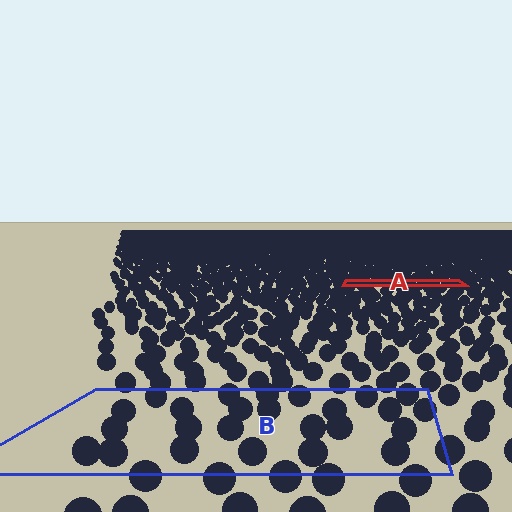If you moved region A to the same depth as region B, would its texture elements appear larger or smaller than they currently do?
They would appear larger. At a closer depth, the same texture elements are projected at a bigger on-screen size.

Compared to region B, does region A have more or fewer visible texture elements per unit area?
Region A has more texture elements per unit area — they are packed more densely because it is farther away.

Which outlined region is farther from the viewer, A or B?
Region A is farther from the viewer — the texture elements inside it appear smaller and more densely packed.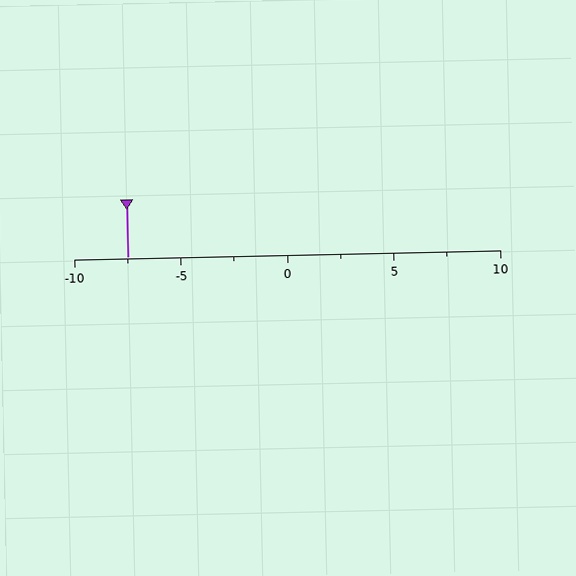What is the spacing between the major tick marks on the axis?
The major ticks are spaced 5 apart.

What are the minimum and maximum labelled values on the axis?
The axis runs from -10 to 10.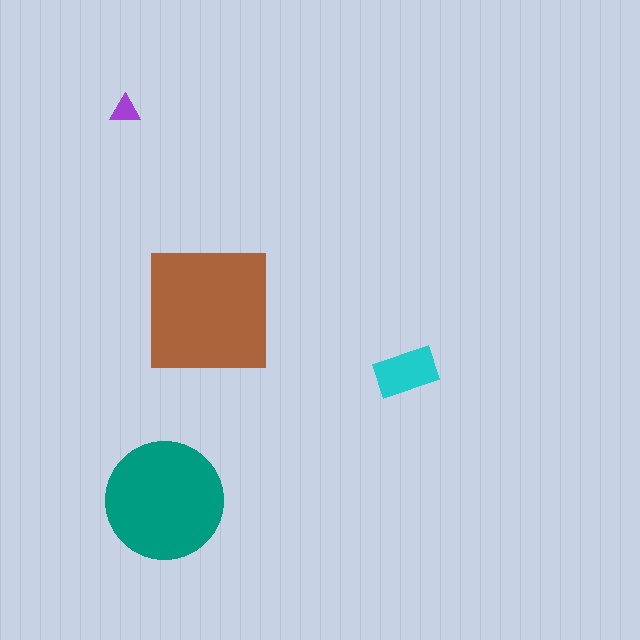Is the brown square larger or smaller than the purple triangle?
Larger.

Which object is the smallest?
The purple triangle.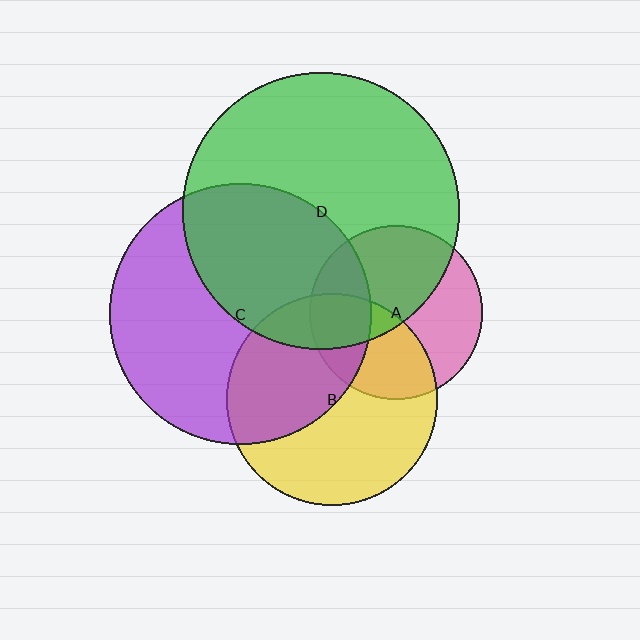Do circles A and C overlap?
Yes.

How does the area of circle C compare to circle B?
Approximately 1.5 times.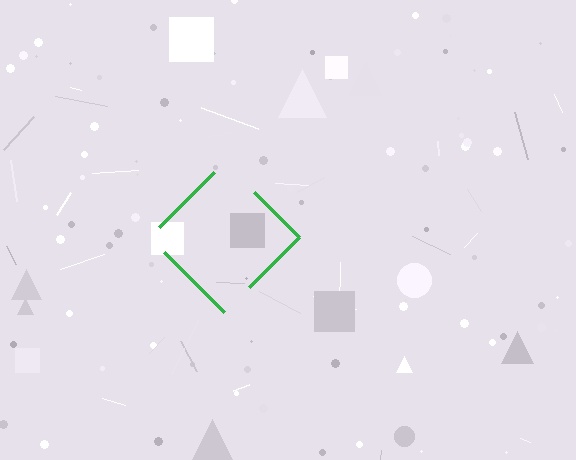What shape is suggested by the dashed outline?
The dashed outline suggests a diamond.